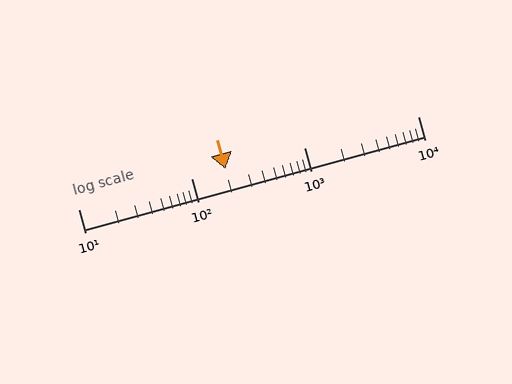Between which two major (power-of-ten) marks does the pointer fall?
The pointer is between 100 and 1000.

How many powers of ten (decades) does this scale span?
The scale spans 3 decades, from 10 to 10000.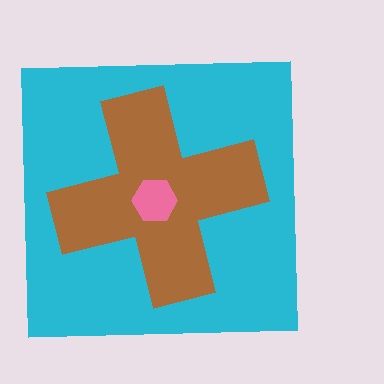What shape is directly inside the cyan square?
The brown cross.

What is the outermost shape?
The cyan square.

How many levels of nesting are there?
3.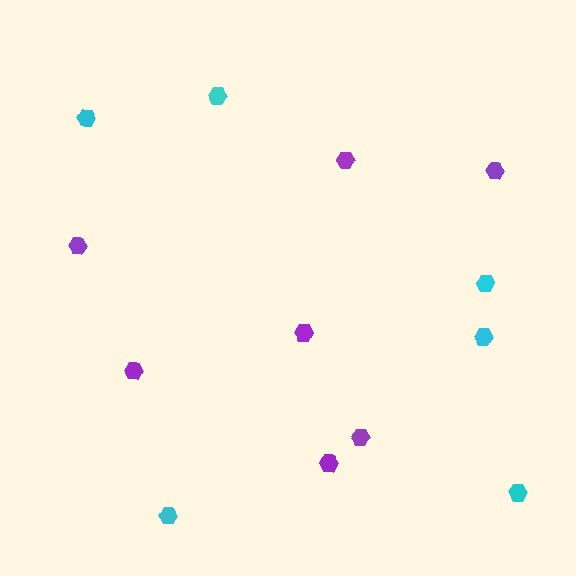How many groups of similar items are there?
There are 2 groups: one group of purple hexagons (7) and one group of cyan hexagons (6).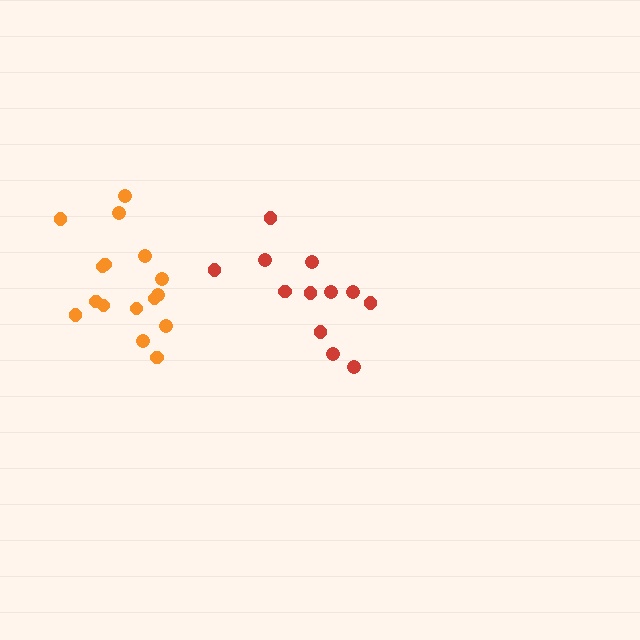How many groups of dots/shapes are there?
There are 2 groups.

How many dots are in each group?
Group 1: 16 dots, Group 2: 12 dots (28 total).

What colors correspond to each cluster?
The clusters are colored: orange, red.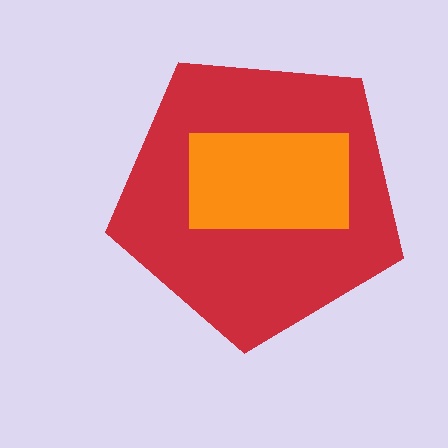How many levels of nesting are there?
2.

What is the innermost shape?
The orange rectangle.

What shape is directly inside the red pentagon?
The orange rectangle.